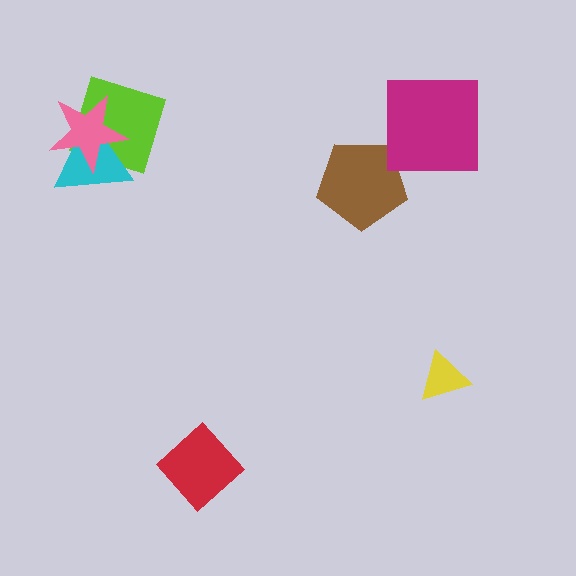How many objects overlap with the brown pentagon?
0 objects overlap with the brown pentagon.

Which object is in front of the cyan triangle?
The pink star is in front of the cyan triangle.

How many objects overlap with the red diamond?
0 objects overlap with the red diamond.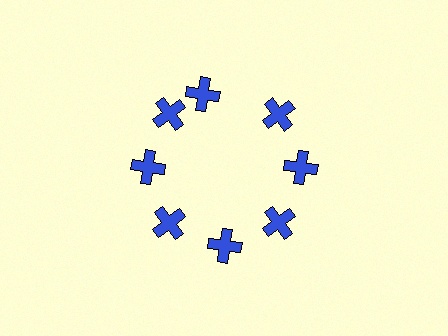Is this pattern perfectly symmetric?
No. The 8 blue crosses are arranged in a ring, but one element near the 12 o'clock position is rotated out of alignment along the ring, breaking the 8-fold rotational symmetry.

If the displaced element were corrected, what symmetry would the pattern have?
It would have 8-fold rotational symmetry — the pattern would map onto itself every 45 degrees.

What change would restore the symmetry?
The symmetry would be restored by rotating it back into even spacing with its neighbors so that all 8 crosses sit at equal angles and equal distance from the center.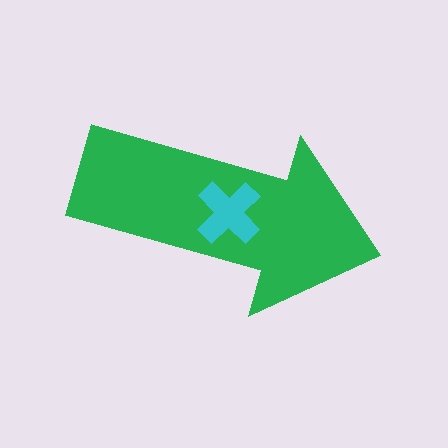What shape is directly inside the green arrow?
The cyan cross.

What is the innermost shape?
The cyan cross.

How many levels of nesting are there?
2.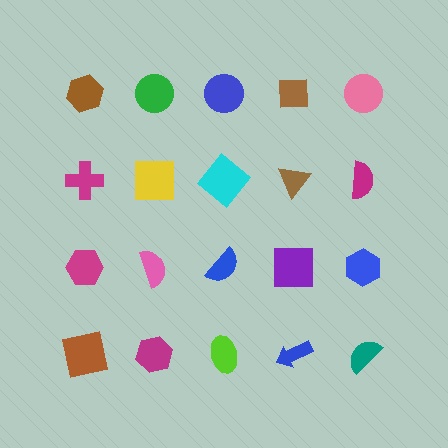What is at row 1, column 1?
A brown hexagon.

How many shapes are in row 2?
5 shapes.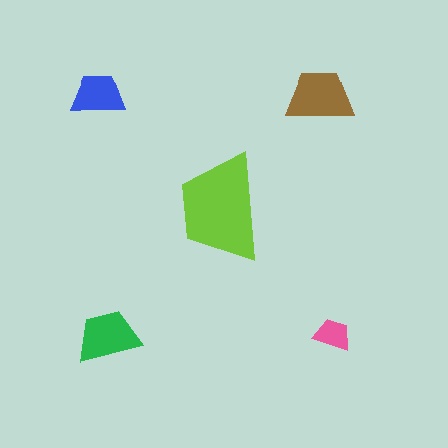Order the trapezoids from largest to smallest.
the lime one, the brown one, the green one, the blue one, the pink one.